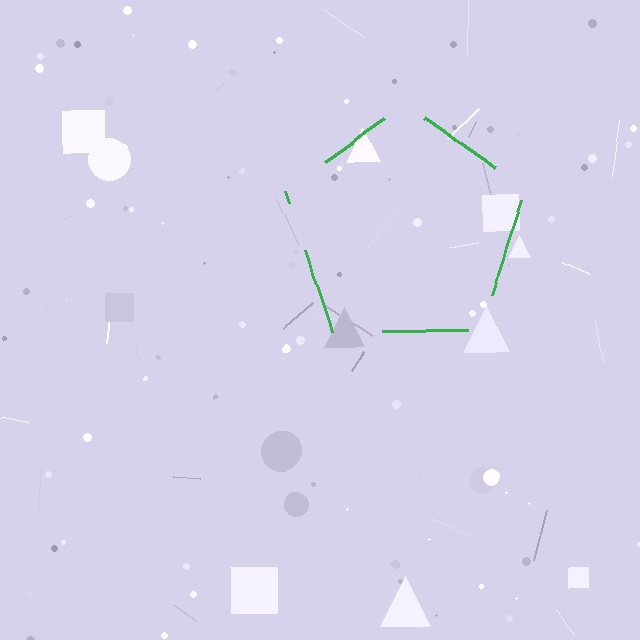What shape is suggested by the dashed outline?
The dashed outline suggests a pentagon.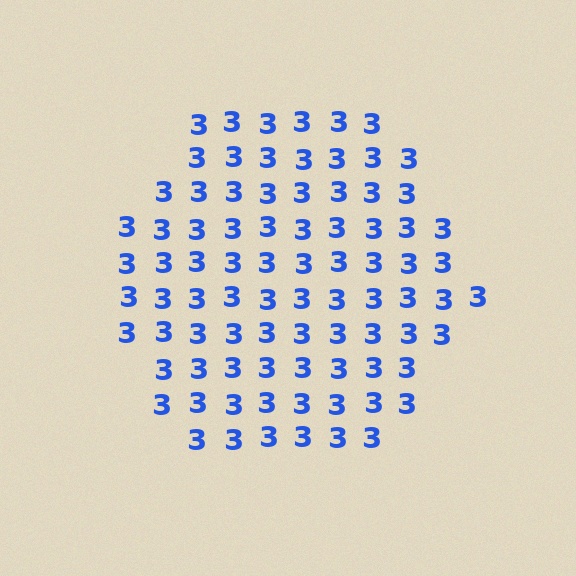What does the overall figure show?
The overall figure shows a hexagon.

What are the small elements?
The small elements are digit 3's.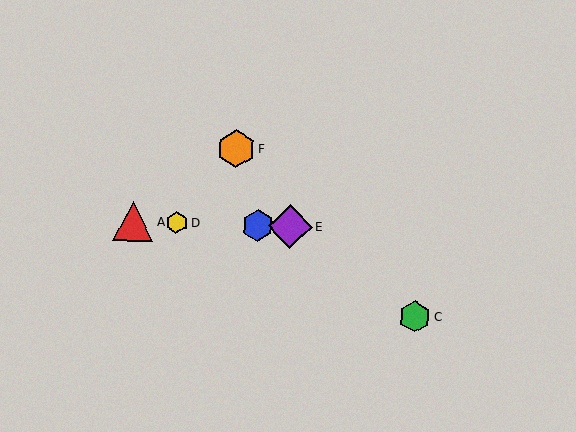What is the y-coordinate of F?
Object F is at y≈149.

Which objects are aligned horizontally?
Objects A, B, D, E are aligned horizontally.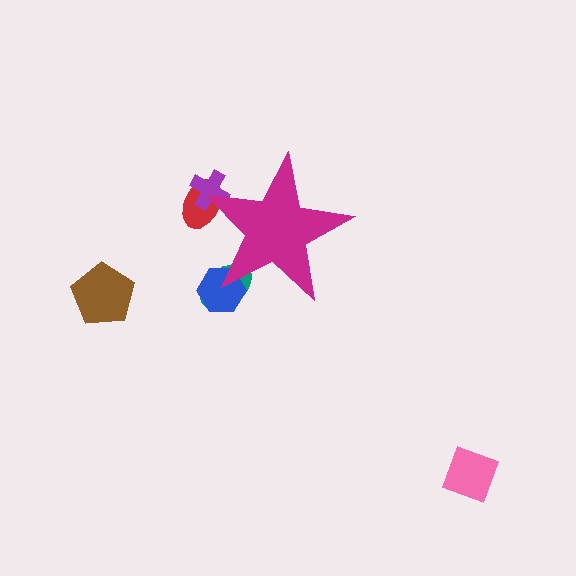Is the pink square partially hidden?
No, the pink square is fully visible.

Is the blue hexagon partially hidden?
Yes, the blue hexagon is partially hidden behind the magenta star.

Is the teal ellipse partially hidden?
Yes, the teal ellipse is partially hidden behind the magenta star.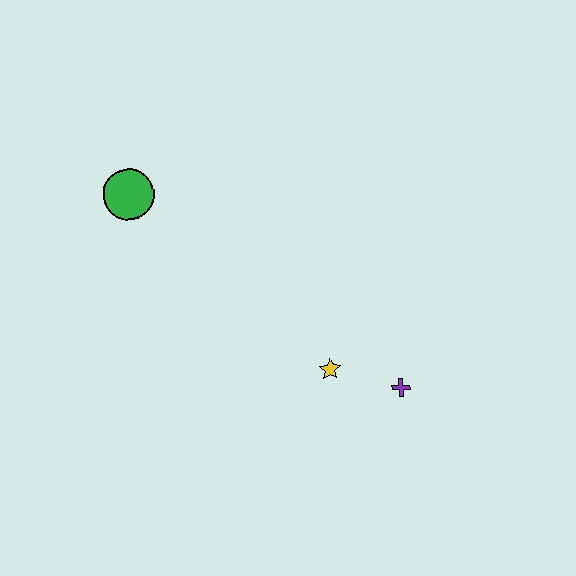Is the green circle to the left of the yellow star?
Yes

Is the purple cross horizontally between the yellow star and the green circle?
No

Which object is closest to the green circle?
The yellow star is closest to the green circle.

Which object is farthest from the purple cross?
The green circle is farthest from the purple cross.